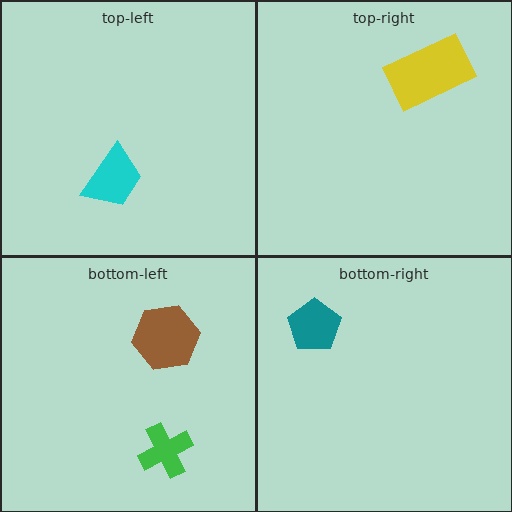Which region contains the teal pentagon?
The bottom-right region.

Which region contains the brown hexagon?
The bottom-left region.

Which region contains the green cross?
The bottom-left region.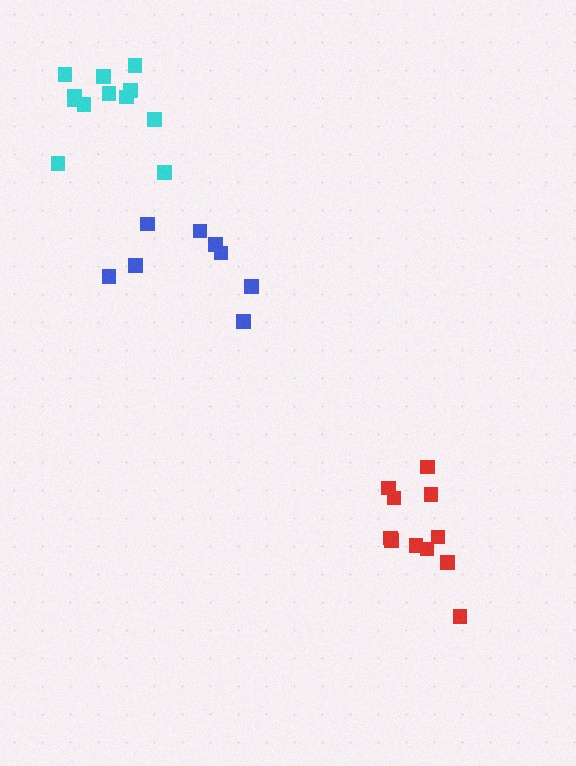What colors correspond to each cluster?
The clusters are colored: blue, red, cyan.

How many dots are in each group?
Group 1: 8 dots, Group 2: 11 dots, Group 3: 12 dots (31 total).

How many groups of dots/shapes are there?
There are 3 groups.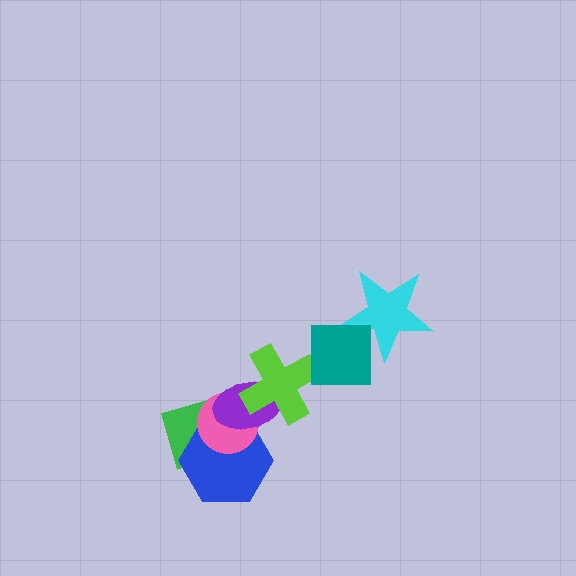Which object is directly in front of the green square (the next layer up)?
The blue hexagon is directly in front of the green square.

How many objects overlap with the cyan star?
1 object overlaps with the cyan star.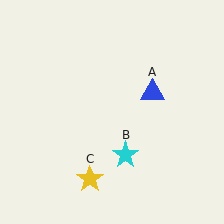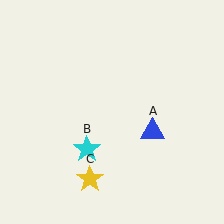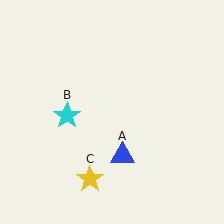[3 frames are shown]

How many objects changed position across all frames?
2 objects changed position: blue triangle (object A), cyan star (object B).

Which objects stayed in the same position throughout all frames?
Yellow star (object C) remained stationary.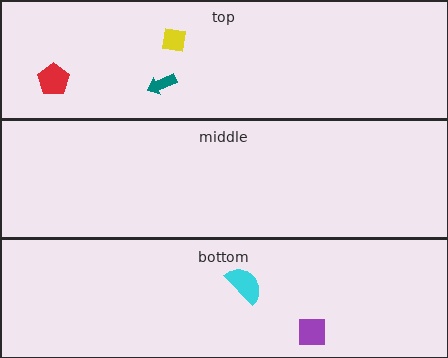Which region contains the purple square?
The bottom region.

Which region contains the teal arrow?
The top region.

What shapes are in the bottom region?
The cyan semicircle, the purple square.